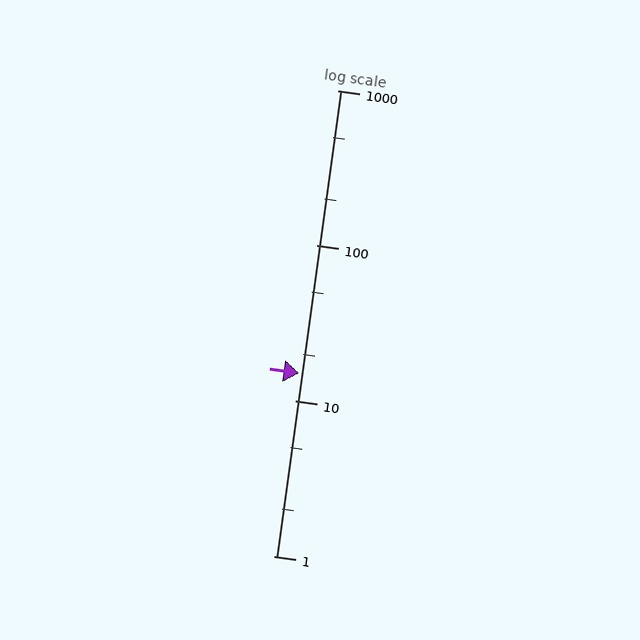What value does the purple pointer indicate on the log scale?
The pointer indicates approximately 15.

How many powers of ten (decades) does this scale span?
The scale spans 3 decades, from 1 to 1000.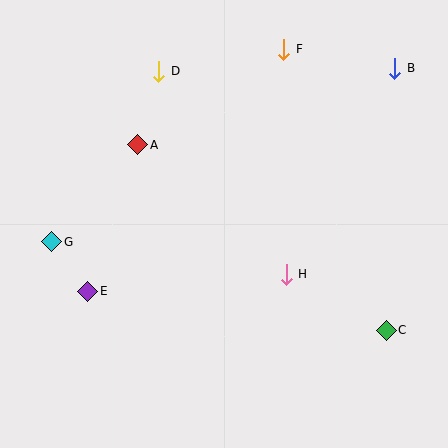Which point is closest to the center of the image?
Point H at (286, 274) is closest to the center.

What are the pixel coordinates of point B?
Point B is at (395, 68).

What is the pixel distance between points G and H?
The distance between G and H is 237 pixels.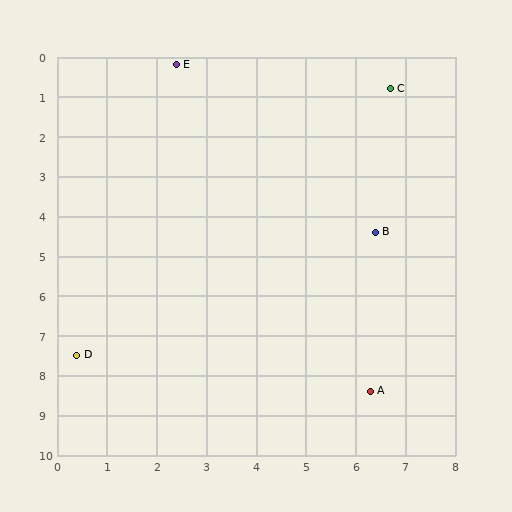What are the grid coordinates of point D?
Point D is at approximately (0.4, 7.5).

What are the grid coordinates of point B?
Point B is at approximately (6.4, 4.4).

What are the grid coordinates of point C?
Point C is at approximately (6.7, 0.8).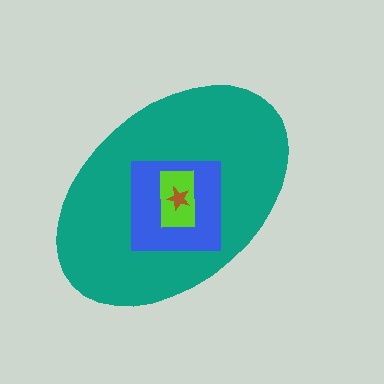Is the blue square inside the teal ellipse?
Yes.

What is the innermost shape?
The brown star.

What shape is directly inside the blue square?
The lime rectangle.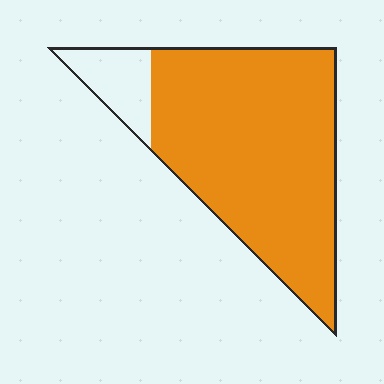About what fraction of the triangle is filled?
About seven eighths (7/8).